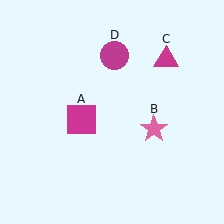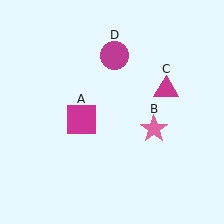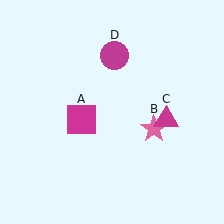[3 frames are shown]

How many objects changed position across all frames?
1 object changed position: magenta triangle (object C).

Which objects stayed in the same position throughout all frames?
Magenta square (object A) and pink star (object B) and magenta circle (object D) remained stationary.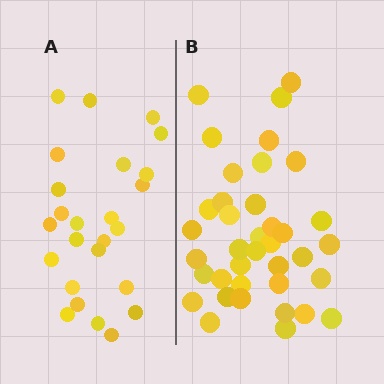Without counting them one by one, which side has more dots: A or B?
Region B (the right region) has more dots.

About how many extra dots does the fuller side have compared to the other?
Region B has approximately 15 more dots than region A.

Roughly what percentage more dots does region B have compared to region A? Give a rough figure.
About 50% more.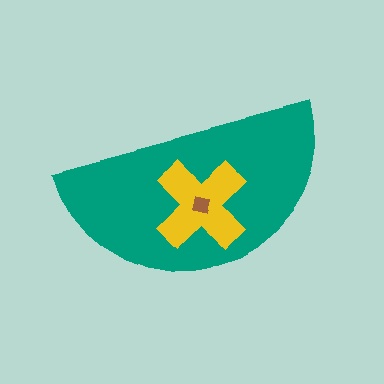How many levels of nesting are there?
3.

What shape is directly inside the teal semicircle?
The yellow cross.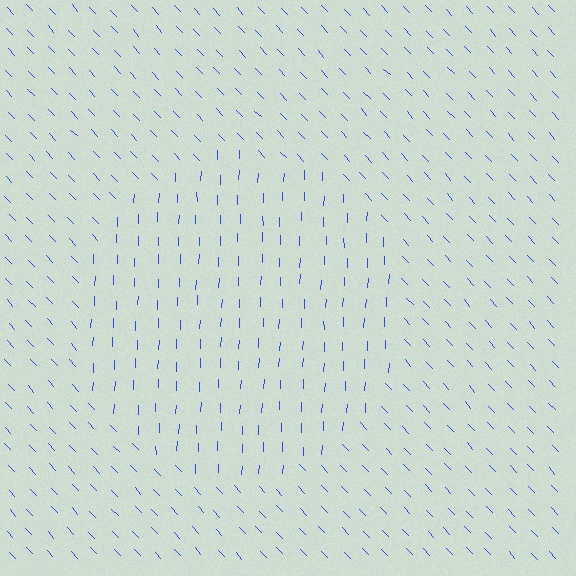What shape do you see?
I see a circle.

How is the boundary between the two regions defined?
The boundary is defined purely by a change in line orientation (approximately 45 degrees difference). All lines are the same color and thickness.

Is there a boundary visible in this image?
Yes, there is a texture boundary formed by a change in line orientation.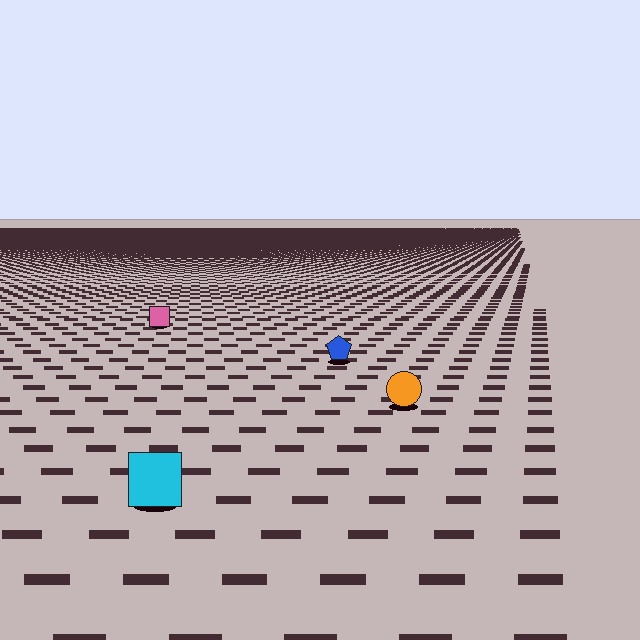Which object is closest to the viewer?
The cyan square is closest. The texture marks near it are larger and more spread out.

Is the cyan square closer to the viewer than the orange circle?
Yes. The cyan square is closer — you can tell from the texture gradient: the ground texture is coarser near it.